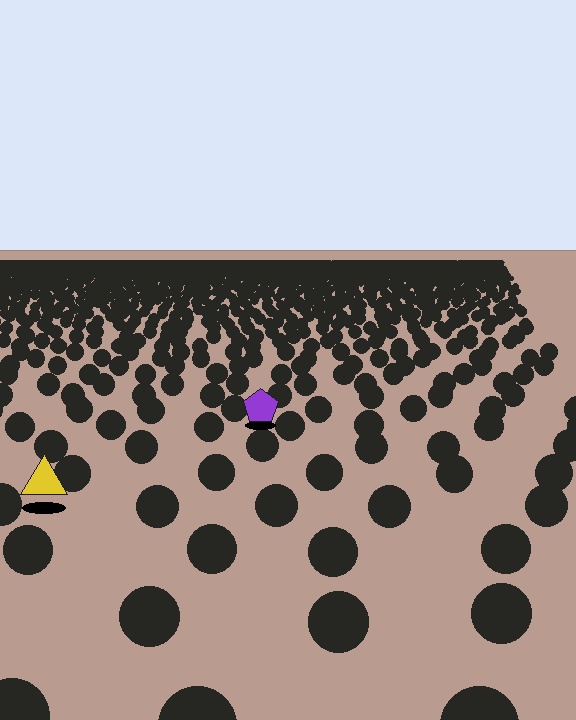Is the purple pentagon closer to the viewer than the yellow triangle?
No. The yellow triangle is closer — you can tell from the texture gradient: the ground texture is coarser near it.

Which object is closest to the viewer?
The yellow triangle is closest. The texture marks near it are larger and more spread out.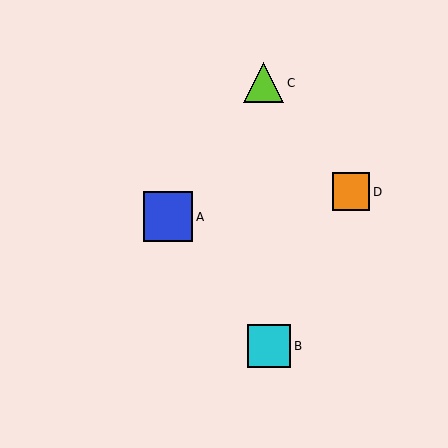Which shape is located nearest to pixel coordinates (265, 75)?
The lime triangle (labeled C) at (264, 83) is nearest to that location.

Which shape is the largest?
The blue square (labeled A) is the largest.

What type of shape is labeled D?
Shape D is an orange square.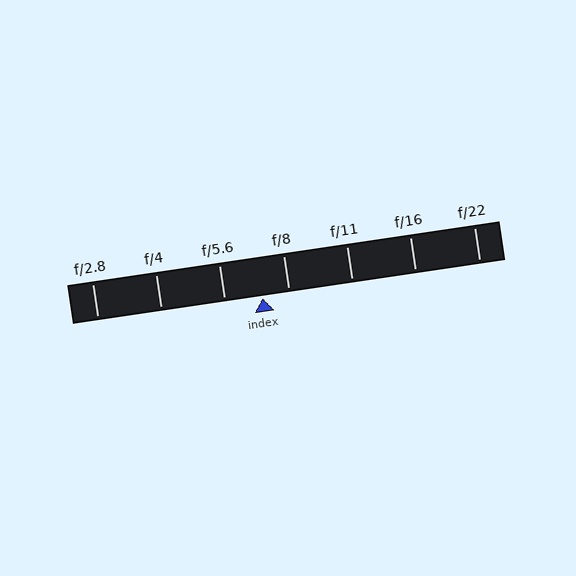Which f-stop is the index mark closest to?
The index mark is closest to f/8.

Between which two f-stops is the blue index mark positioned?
The index mark is between f/5.6 and f/8.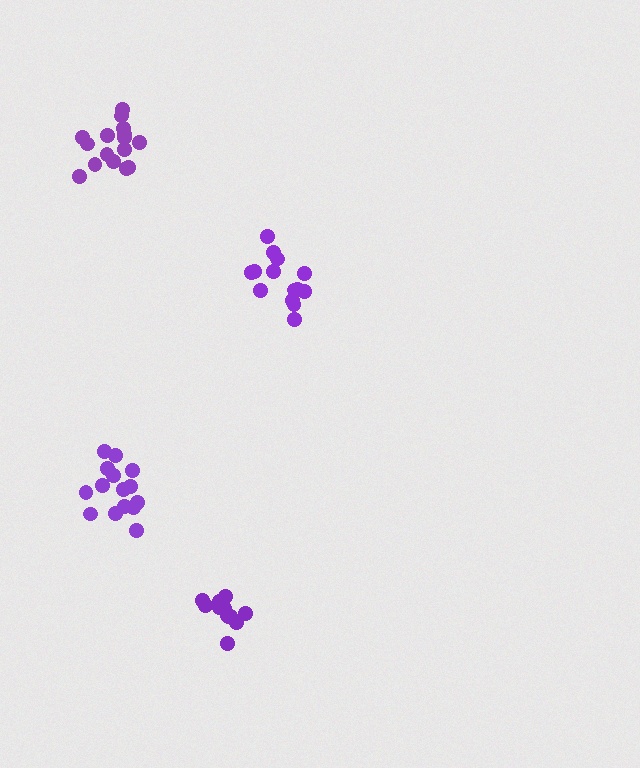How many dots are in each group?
Group 1: 13 dots, Group 2: 14 dots, Group 3: 16 dots, Group 4: 15 dots (58 total).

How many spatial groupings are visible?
There are 4 spatial groupings.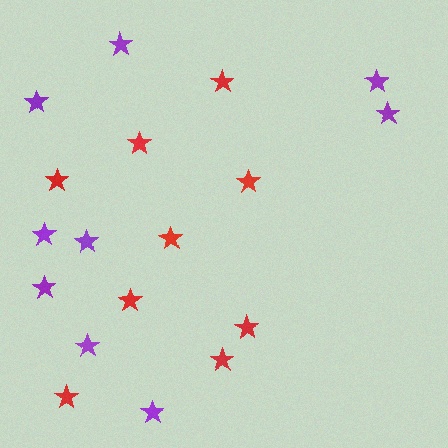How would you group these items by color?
There are 2 groups: one group of red stars (9) and one group of purple stars (9).